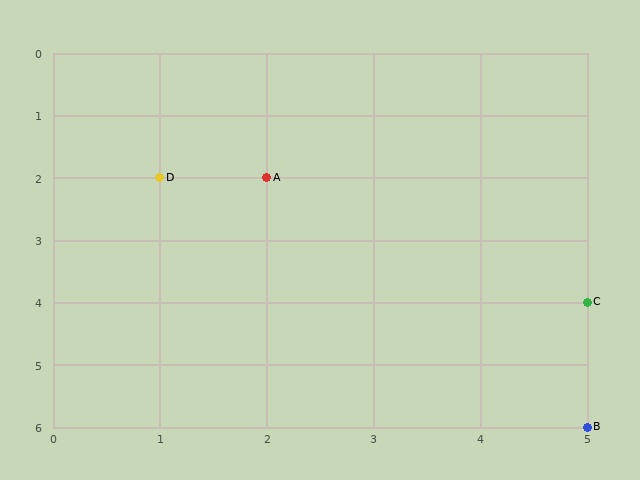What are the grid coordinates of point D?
Point D is at grid coordinates (1, 2).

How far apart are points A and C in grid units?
Points A and C are 3 columns and 2 rows apart (about 3.6 grid units diagonally).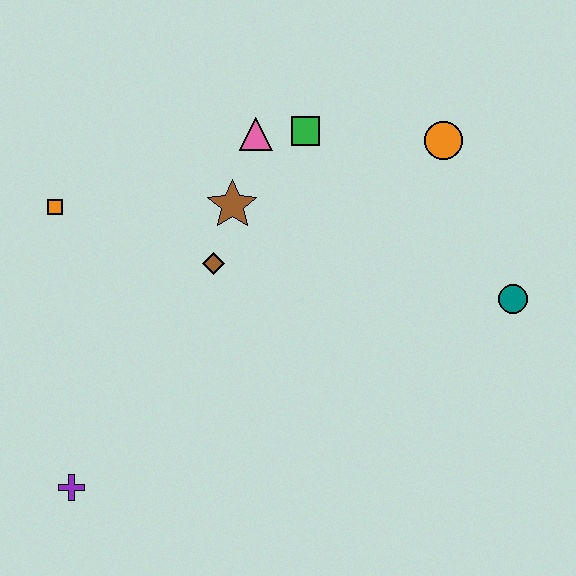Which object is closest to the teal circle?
The orange circle is closest to the teal circle.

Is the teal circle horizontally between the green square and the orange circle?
No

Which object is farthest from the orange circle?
The purple cross is farthest from the orange circle.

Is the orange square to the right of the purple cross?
No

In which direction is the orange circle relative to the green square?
The orange circle is to the right of the green square.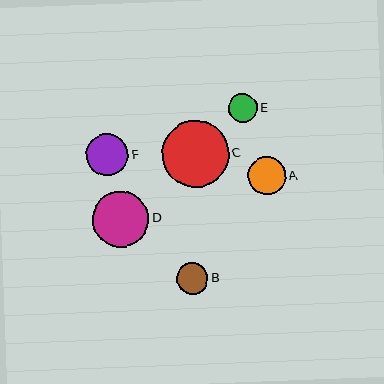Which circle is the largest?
Circle C is the largest with a size of approximately 67 pixels.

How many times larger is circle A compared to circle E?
Circle A is approximately 1.3 times the size of circle E.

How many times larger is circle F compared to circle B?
Circle F is approximately 1.3 times the size of circle B.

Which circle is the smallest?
Circle E is the smallest with a size of approximately 29 pixels.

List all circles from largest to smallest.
From largest to smallest: C, D, F, A, B, E.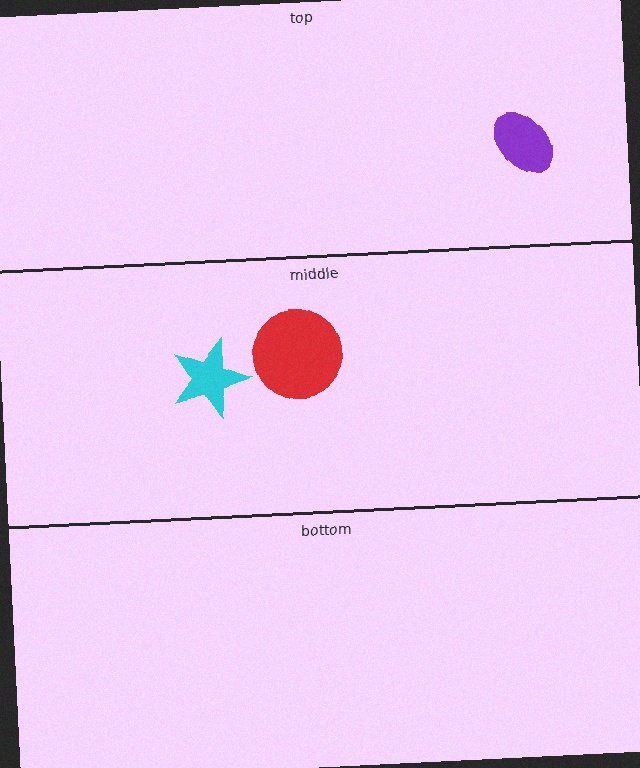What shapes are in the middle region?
The cyan star, the red circle.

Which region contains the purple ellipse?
The top region.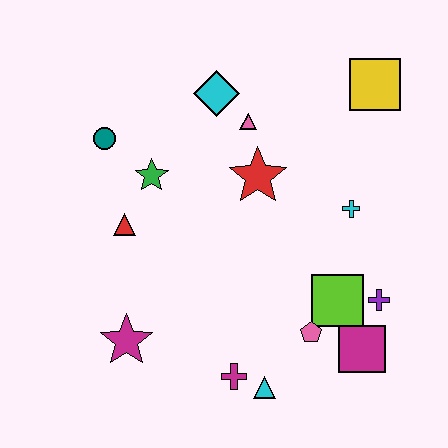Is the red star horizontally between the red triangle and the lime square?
Yes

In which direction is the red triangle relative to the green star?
The red triangle is below the green star.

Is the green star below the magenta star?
No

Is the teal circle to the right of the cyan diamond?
No